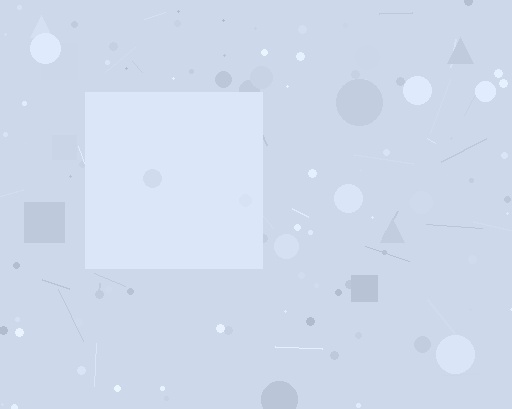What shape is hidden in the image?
A square is hidden in the image.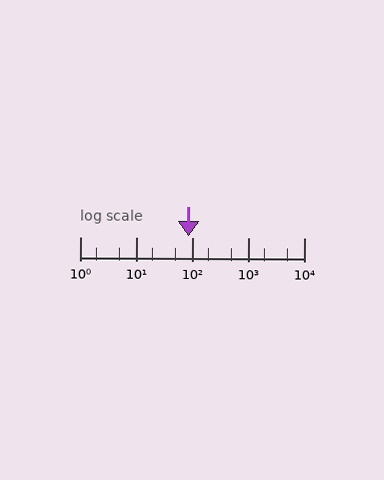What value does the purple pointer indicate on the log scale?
The pointer indicates approximately 88.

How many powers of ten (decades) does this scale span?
The scale spans 4 decades, from 1 to 10000.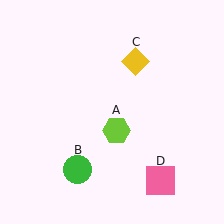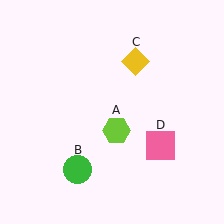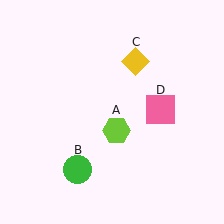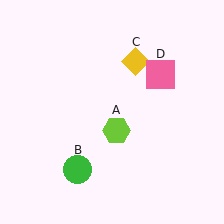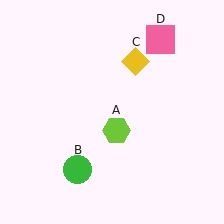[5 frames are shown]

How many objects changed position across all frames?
1 object changed position: pink square (object D).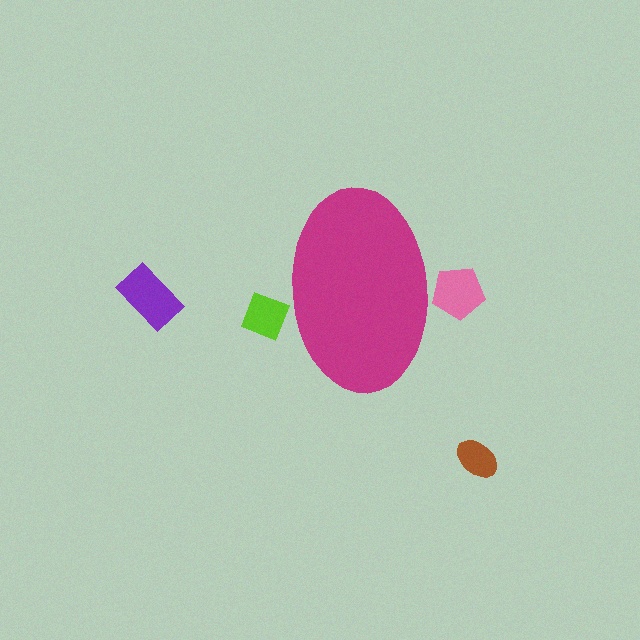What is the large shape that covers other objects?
A magenta ellipse.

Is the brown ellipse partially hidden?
No, the brown ellipse is fully visible.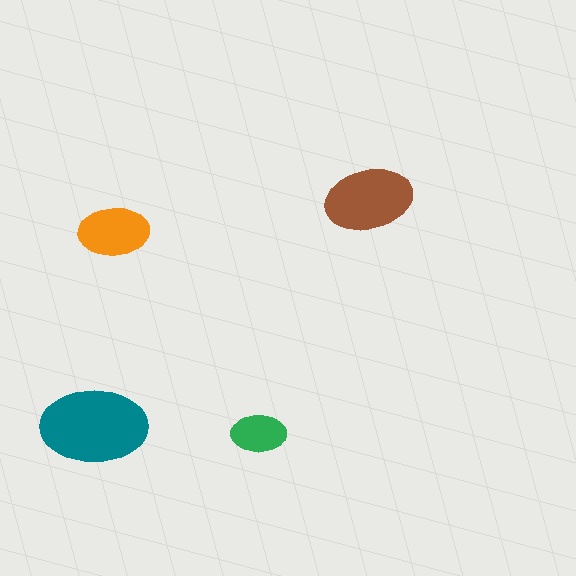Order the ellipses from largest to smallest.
the teal one, the brown one, the orange one, the green one.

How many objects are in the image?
There are 4 objects in the image.